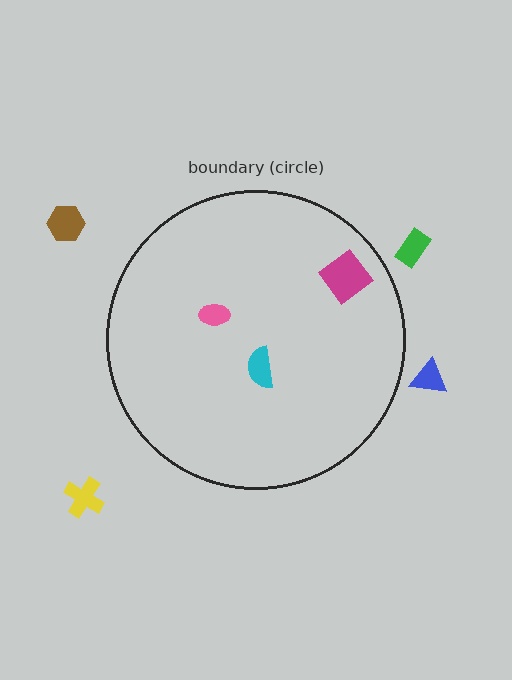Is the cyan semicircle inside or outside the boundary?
Inside.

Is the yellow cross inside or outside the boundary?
Outside.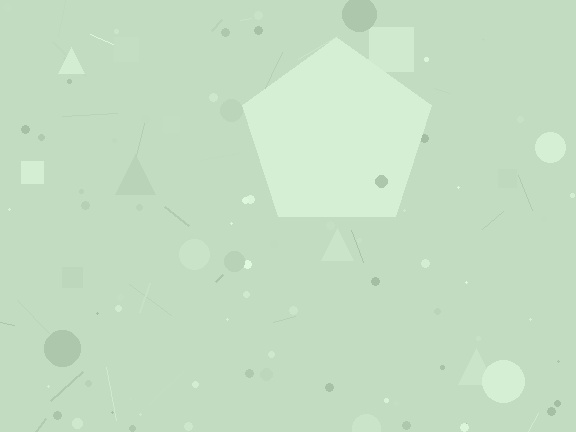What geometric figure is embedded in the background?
A pentagon is embedded in the background.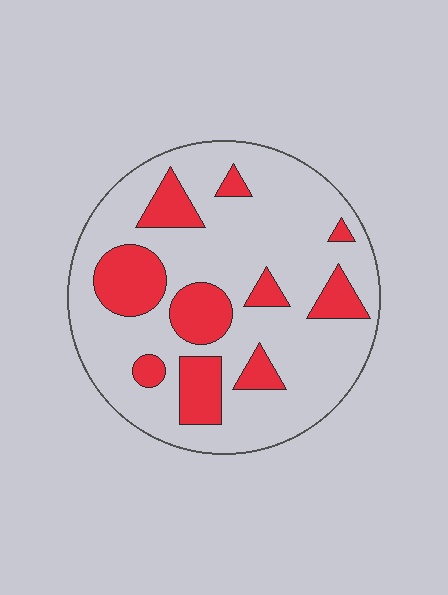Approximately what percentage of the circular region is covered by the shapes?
Approximately 25%.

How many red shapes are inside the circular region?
10.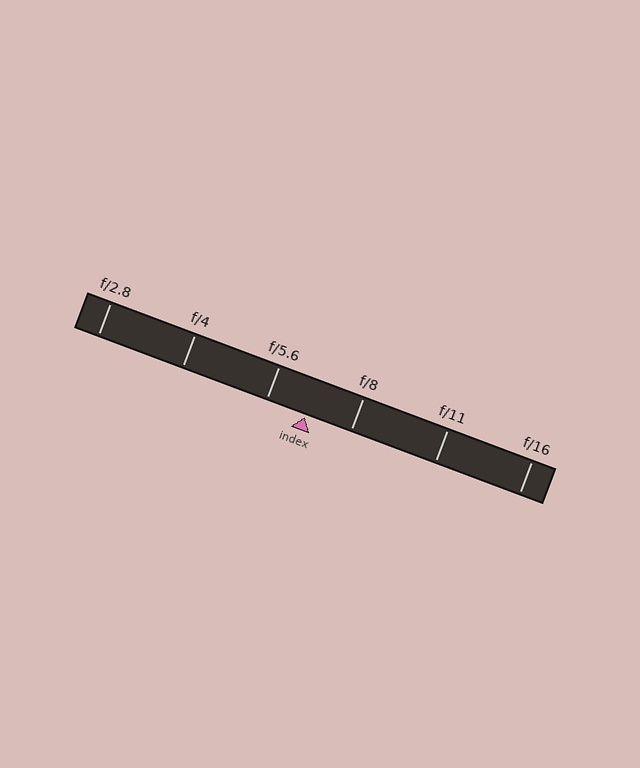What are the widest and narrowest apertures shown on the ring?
The widest aperture shown is f/2.8 and the narrowest is f/16.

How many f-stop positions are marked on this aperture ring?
There are 6 f-stop positions marked.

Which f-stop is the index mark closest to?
The index mark is closest to f/5.6.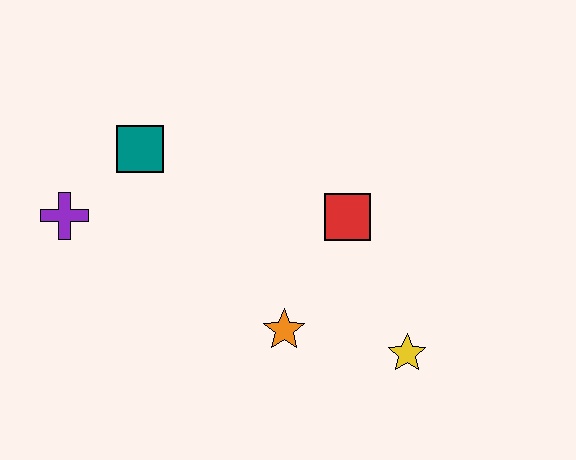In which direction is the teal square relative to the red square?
The teal square is to the left of the red square.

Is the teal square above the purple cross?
Yes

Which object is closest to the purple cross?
The teal square is closest to the purple cross.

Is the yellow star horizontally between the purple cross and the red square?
No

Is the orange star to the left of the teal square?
No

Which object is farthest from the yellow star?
The purple cross is farthest from the yellow star.